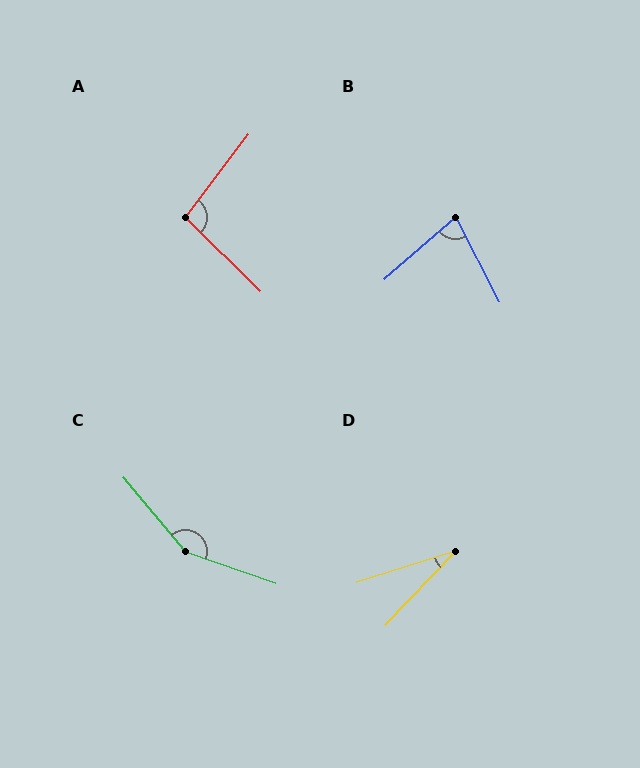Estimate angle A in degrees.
Approximately 97 degrees.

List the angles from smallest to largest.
D (29°), B (76°), A (97°), C (149°).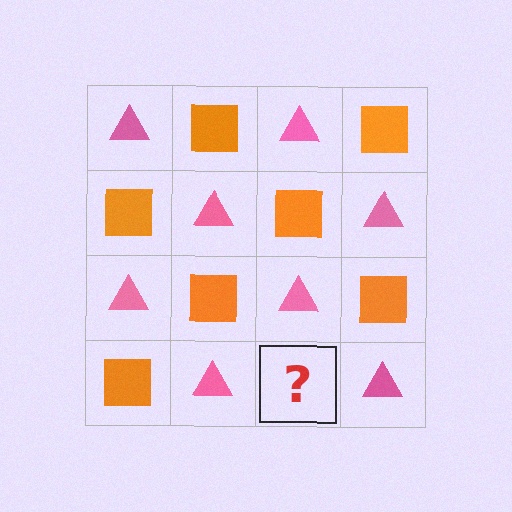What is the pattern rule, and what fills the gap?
The rule is that it alternates pink triangle and orange square in a checkerboard pattern. The gap should be filled with an orange square.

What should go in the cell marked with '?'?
The missing cell should contain an orange square.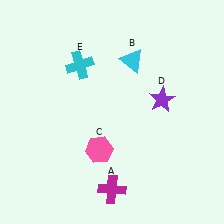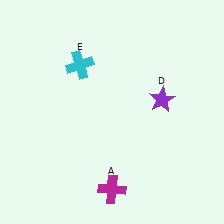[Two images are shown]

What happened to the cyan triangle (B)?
The cyan triangle (B) was removed in Image 2. It was in the top-right area of Image 1.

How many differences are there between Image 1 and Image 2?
There are 2 differences between the two images.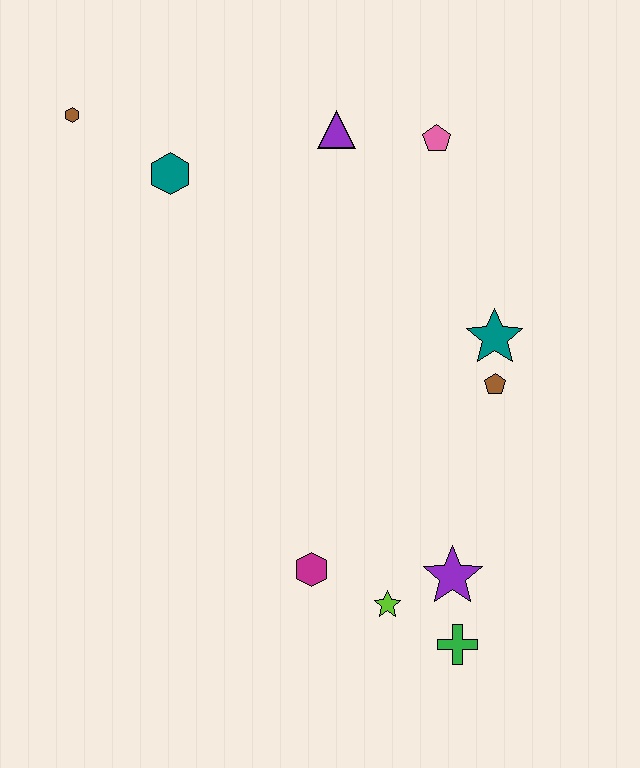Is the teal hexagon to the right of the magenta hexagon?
No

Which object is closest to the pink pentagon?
The purple triangle is closest to the pink pentagon.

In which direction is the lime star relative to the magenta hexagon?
The lime star is to the right of the magenta hexagon.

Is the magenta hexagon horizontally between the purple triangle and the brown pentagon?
No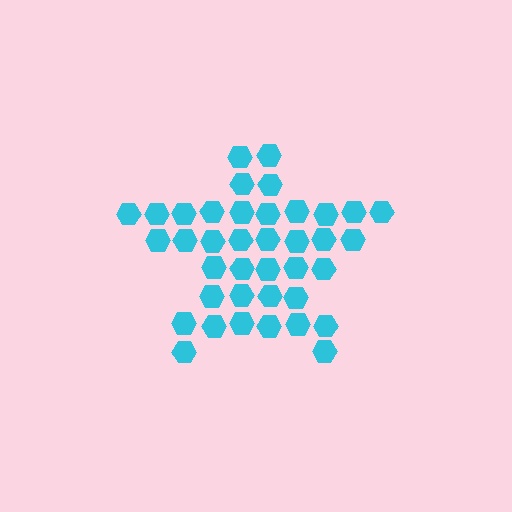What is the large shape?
The large shape is a star.